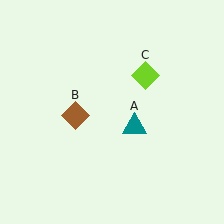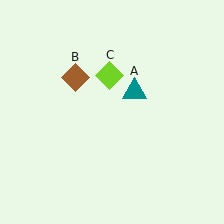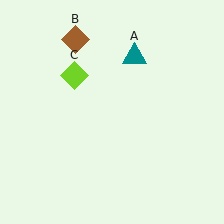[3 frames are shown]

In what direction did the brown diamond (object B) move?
The brown diamond (object B) moved up.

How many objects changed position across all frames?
3 objects changed position: teal triangle (object A), brown diamond (object B), lime diamond (object C).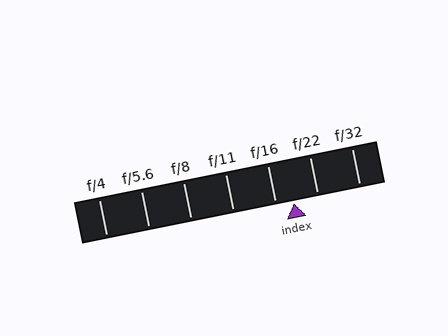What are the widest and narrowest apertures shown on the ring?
The widest aperture shown is f/4 and the narrowest is f/32.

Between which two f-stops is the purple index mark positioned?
The index mark is between f/16 and f/22.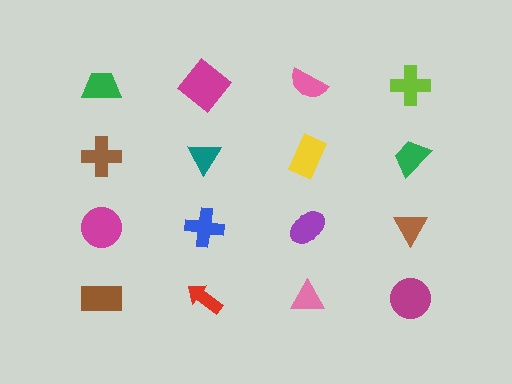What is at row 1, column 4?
A lime cross.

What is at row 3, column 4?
A brown triangle.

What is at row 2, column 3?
A yellow rectangle.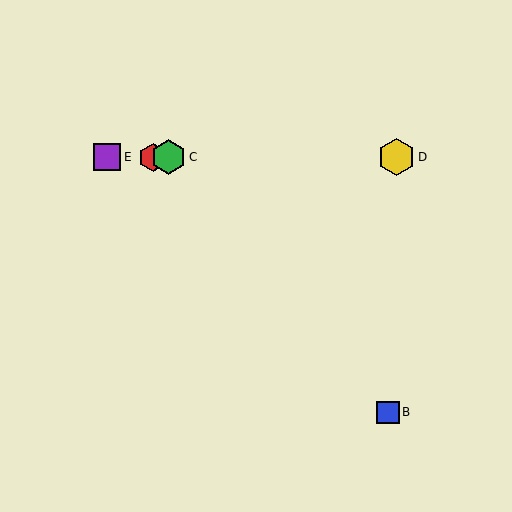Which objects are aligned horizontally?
Objects A, C, D, E are aligned horizontally.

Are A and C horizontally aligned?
Yes, both are at y≈157.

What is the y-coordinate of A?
Object A is at y≈157.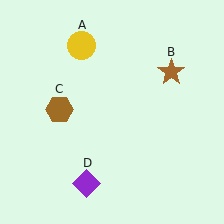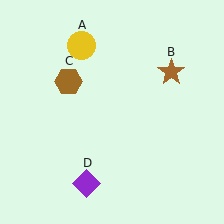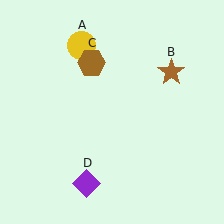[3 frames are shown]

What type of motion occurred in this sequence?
The brown hexagon (object C) rotated clockwise around the center of the scene.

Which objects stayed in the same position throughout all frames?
Yellow circle (object A) and brown star (object B) and purple diamond (object D) remained stationary.